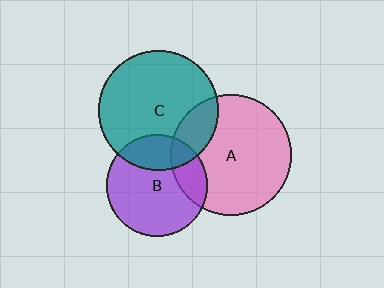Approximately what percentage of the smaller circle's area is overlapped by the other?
Approximately 25%.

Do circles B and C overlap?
Yes.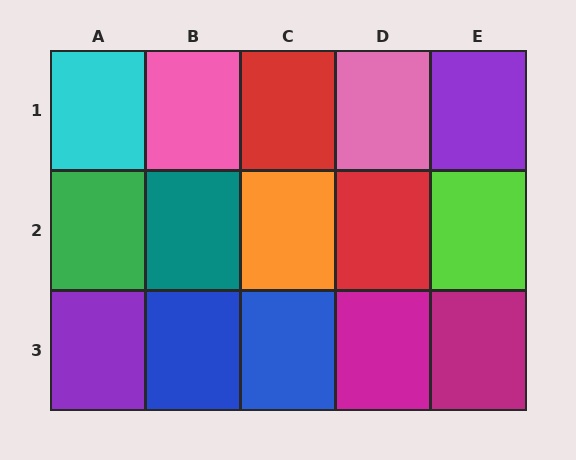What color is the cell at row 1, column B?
Pink.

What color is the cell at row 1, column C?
Red.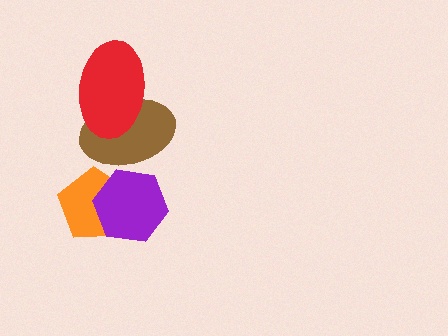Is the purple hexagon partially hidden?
Yes, it is partially covered by another shape.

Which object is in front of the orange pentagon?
The purple hexagon is in front of the orange pentagon.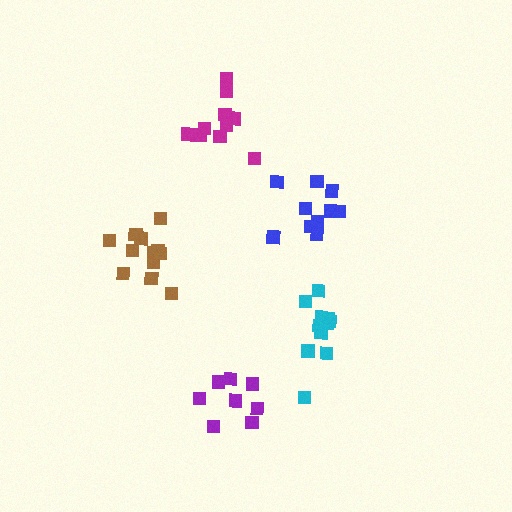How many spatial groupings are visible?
There are 5 spatial groupings.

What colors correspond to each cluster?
The clusters are colored: blue, brown, magenta, purple, cyan.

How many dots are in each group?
Group 1: 10 dots, Group 2: 12 dots, Group 3: 10 dots, Group 4: 8 dots, Group 5: 11 dots (51 total).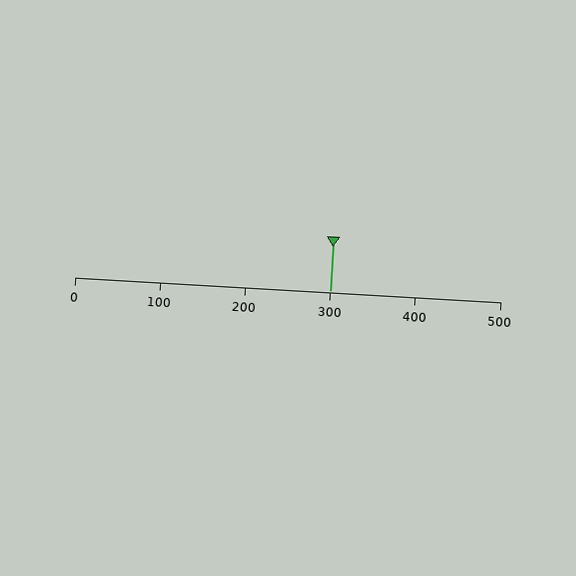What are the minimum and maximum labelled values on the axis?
The axis runs from 0 to 500.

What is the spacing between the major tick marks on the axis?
The major ticks are spaced 100 apart.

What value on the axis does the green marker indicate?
The marker indicates approximately 300.